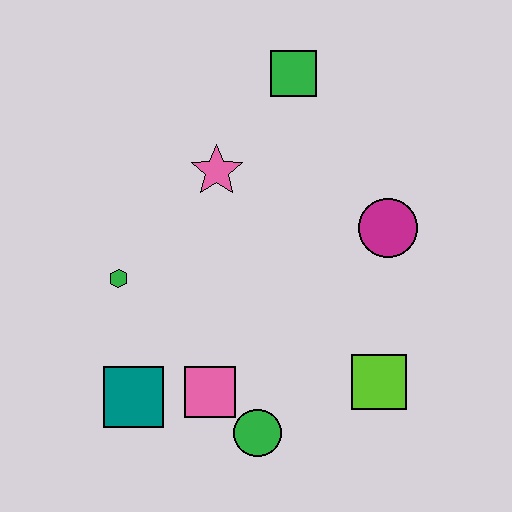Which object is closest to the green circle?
The pink square is closest to the green circle.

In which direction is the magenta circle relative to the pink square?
The magenta circle is to the right of the pink square.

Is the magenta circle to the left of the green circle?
No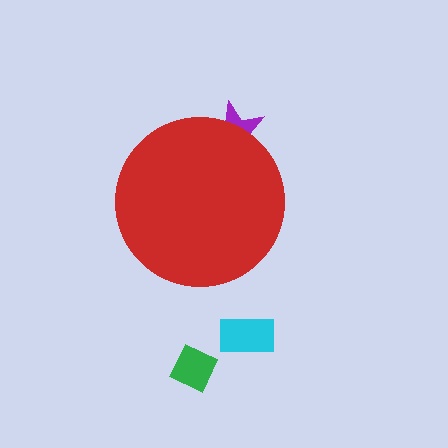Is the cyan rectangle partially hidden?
No, the cyan rectangle is fully visible.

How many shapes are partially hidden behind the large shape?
1 shape is partially hidden.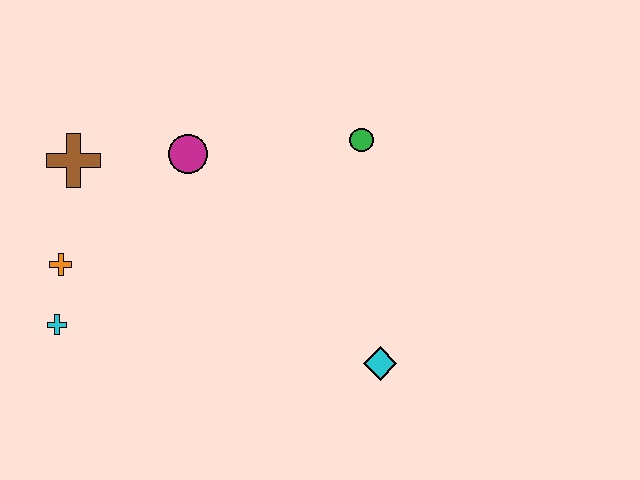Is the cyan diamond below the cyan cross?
Yes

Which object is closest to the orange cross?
The cyan cross is closest to the orange cross.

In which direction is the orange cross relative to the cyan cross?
The orange cross is above the cyan cross.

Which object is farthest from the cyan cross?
The green circle is farthest from the cyan cross.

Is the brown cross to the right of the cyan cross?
Yes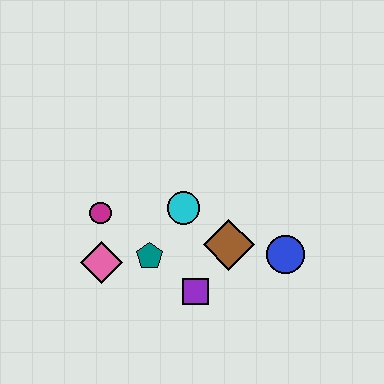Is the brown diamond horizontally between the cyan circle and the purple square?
No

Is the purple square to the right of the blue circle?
No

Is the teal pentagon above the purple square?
Yes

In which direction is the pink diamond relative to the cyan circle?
The pink diamond is to the left of the cyan circle.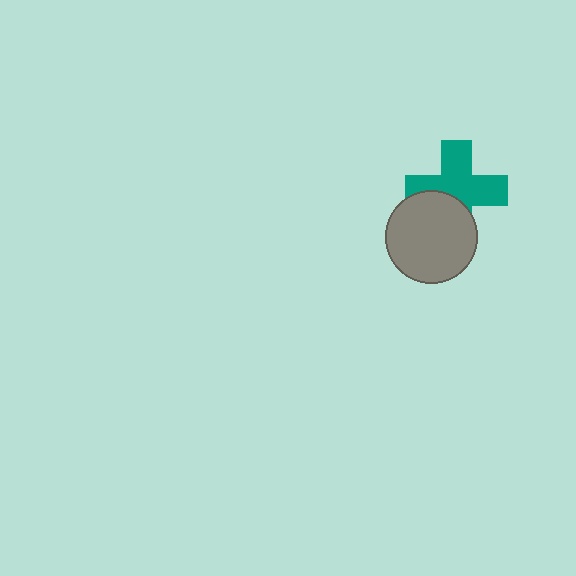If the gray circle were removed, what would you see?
You would see the complete teal cross.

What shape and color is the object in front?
The object in front is a gray circle.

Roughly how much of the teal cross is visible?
Most of it is visible (roughly 66%).